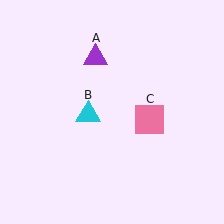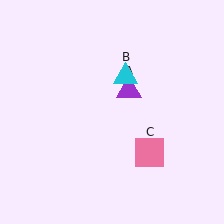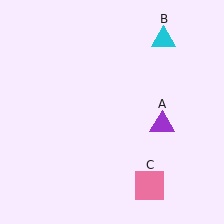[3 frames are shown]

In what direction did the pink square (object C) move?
The pink square (object C) moved down.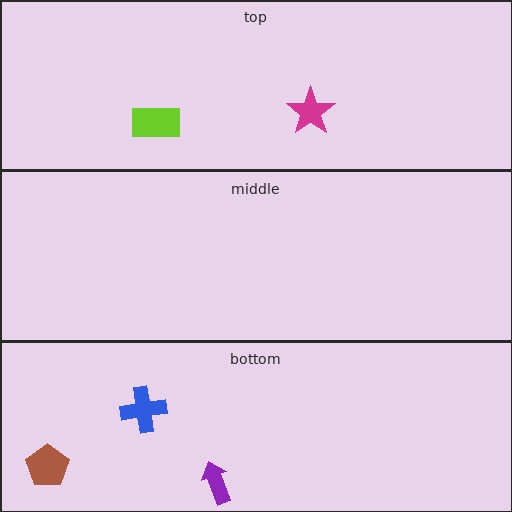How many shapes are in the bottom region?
3.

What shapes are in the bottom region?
The purple arrow, the brown pentagon, the blue cross.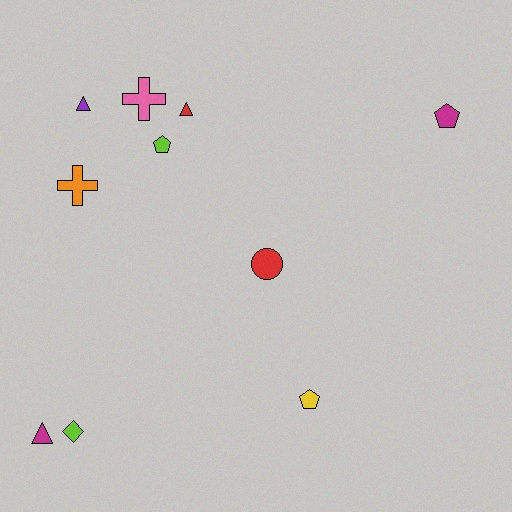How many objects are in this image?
There are 10 objects.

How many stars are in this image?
There are no stars.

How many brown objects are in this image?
There are no brown objects.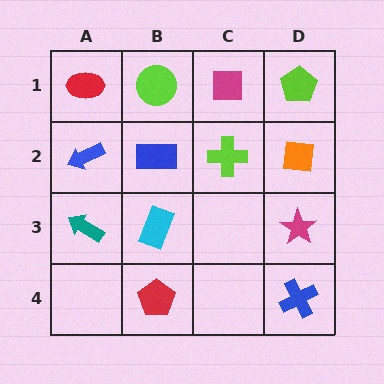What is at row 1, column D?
A lime pentagon.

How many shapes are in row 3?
3 shapes.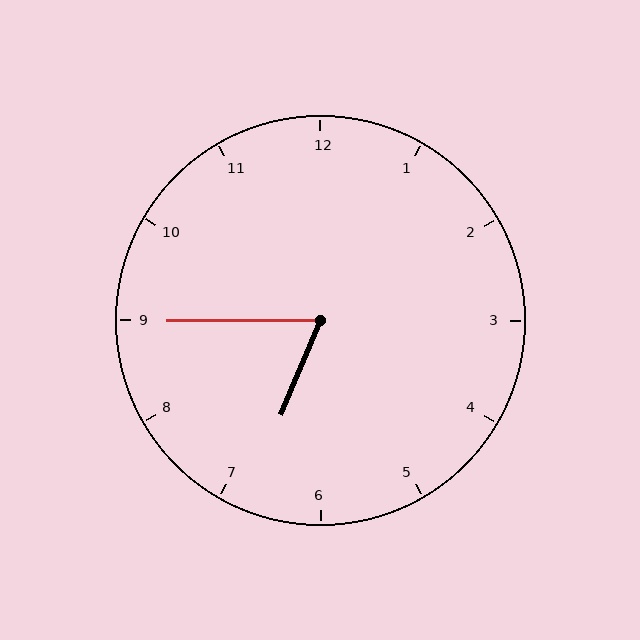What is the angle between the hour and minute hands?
Approximately 68 degrees.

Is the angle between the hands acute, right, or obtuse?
It is acute.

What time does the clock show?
6:45.